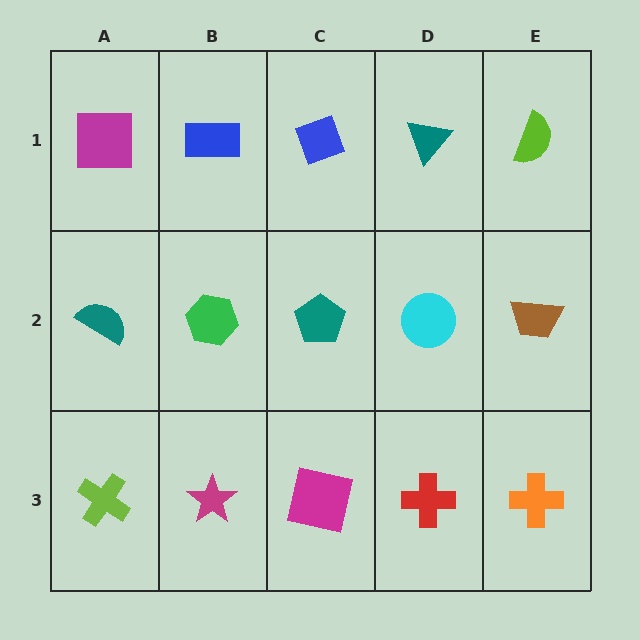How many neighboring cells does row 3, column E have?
2.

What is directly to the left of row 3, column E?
A red cross.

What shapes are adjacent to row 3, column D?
A cyan circle (row 2, column D), a magenta square (row 3, column C), an orange cross (row 3, column E).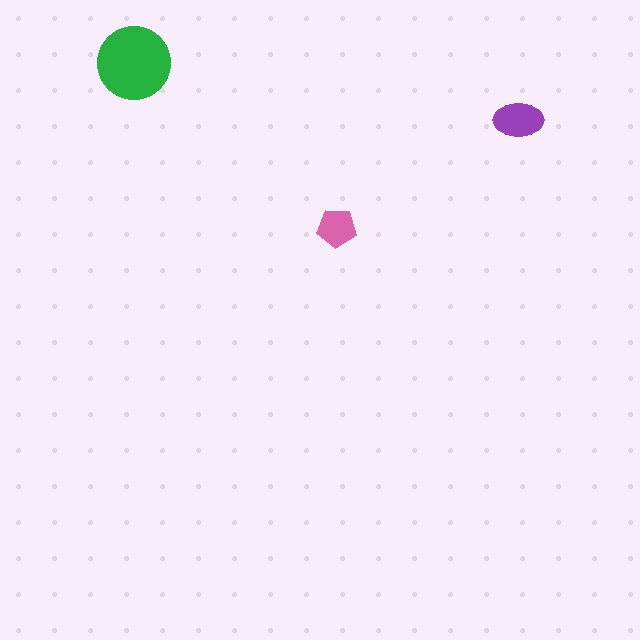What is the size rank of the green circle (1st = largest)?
1st.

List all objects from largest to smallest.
The green circle, the purple ellipse, the pink pentagon.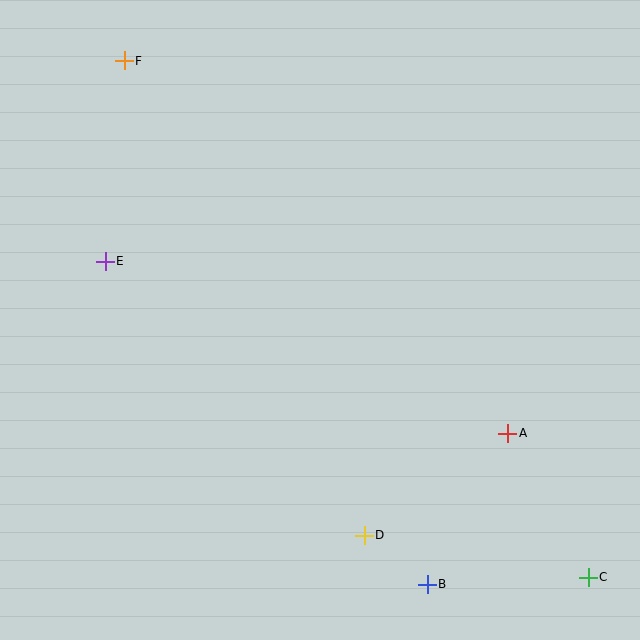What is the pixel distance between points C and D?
The distance between C and D is 228 pixels.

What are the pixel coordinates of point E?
Point E is at (105, 261).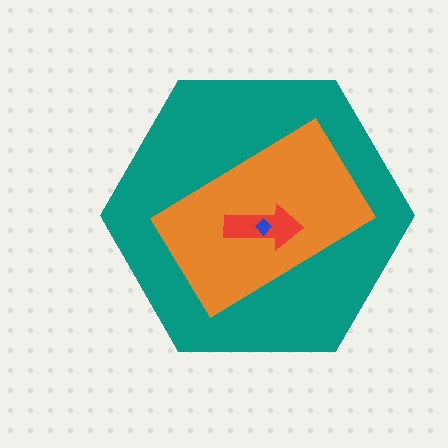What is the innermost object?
The blue diamond.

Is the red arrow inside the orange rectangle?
Yes.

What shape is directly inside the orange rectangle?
The red arrow.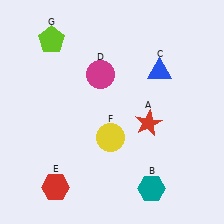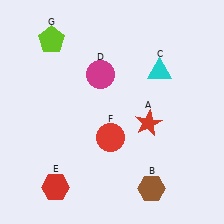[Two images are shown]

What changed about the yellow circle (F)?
In Image 1, F is yellow. In Image 2, it changed to red.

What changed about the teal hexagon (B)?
In Image 1, B is teal. In Image 2, it changed to brown.